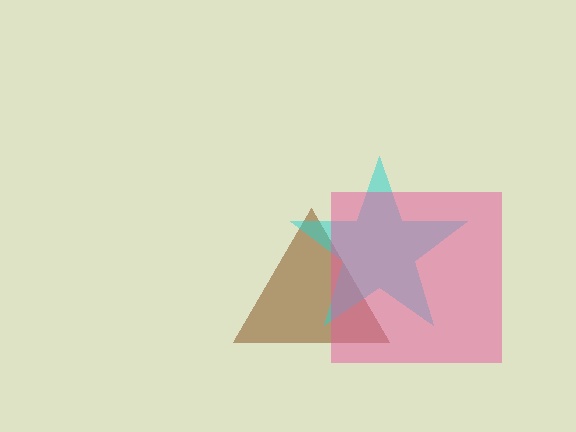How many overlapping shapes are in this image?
There are 3 overlapping shapes in the image.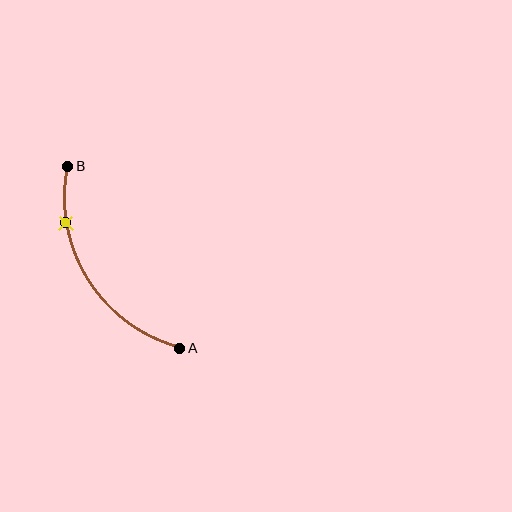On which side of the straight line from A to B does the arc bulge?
The arc bulges to the left of the straight line connecting A and B.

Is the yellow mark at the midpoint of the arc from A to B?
No. The yellow mark lies on the arc but is closer to endpoint B. The arc midpoint would be at the point on the curve equidistant along the arc from both A and B.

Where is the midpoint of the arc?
The arc midpoint is the point on the curve farthest from the straight line joining A and B. It sits to the left of that line.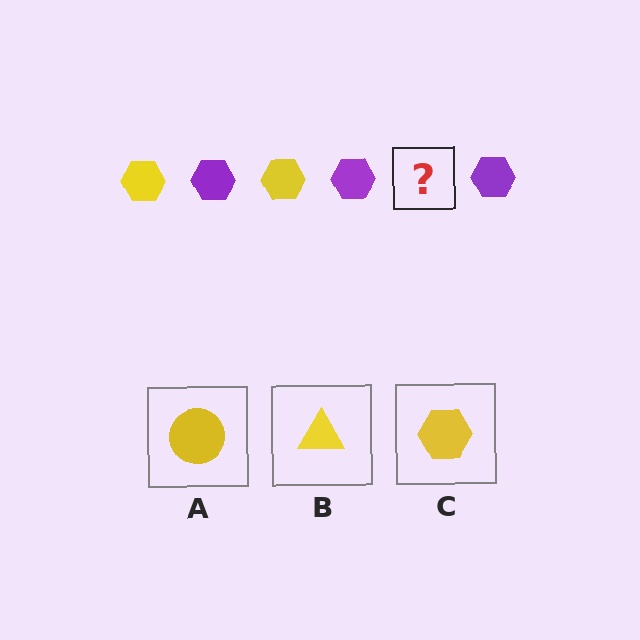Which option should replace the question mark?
Option C.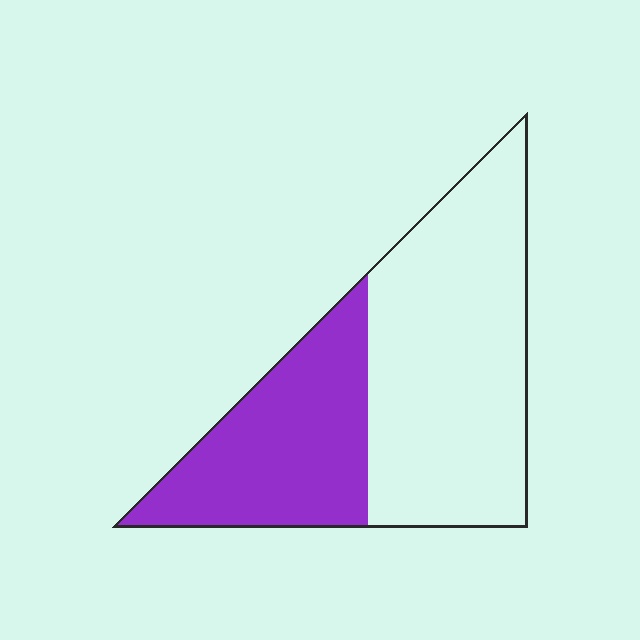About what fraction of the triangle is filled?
About three eighths (3/8).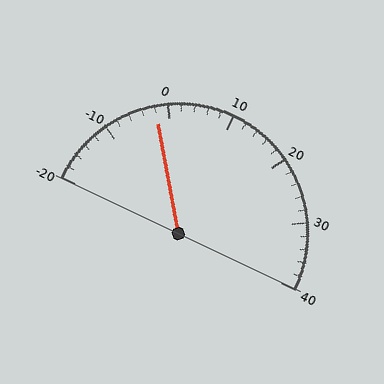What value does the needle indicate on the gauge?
The needle indicates approximately -2.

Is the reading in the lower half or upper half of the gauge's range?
The reading is in the lower half of the range (-20 to 40).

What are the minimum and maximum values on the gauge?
The gauge ranges from -20 to 40.